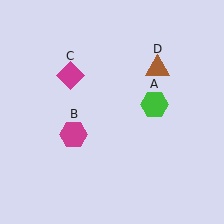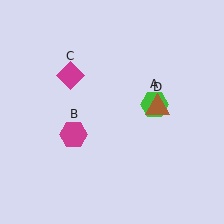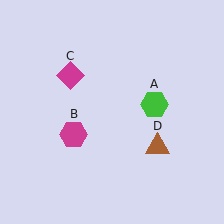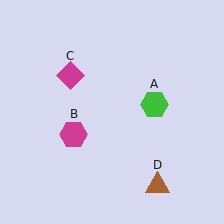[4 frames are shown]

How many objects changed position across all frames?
1 object changed position: brown triangle (object D).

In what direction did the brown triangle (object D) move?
The brown triangle (object D) moved down.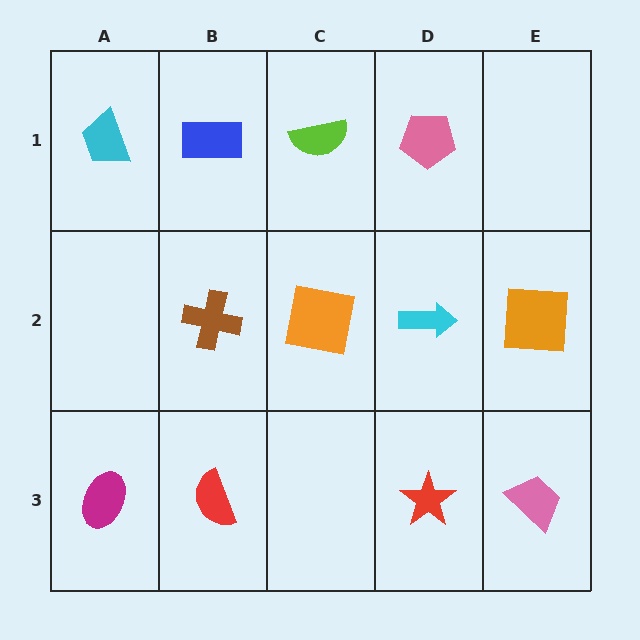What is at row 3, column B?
A red semicircle.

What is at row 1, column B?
A blue rectangle.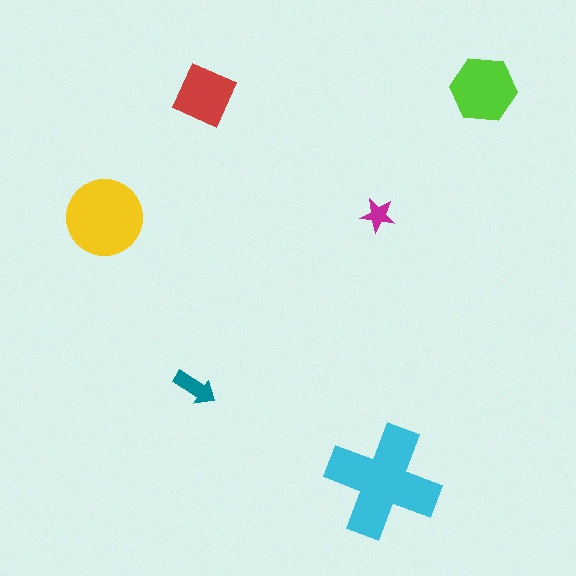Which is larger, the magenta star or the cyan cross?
The cyan cross.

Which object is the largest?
The cyan cross.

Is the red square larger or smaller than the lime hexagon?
Smaller.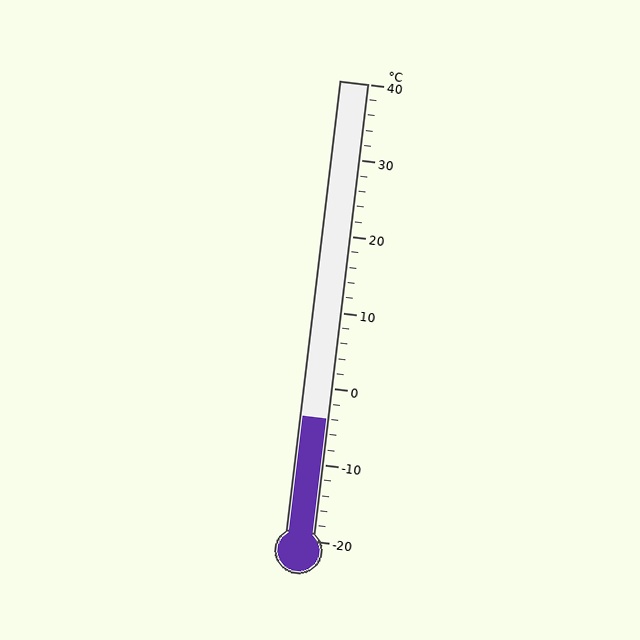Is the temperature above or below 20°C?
The temperature is below 20°C.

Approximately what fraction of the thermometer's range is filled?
The thermometer is filled to approximately 25% of its range.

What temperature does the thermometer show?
The thermometer shows approximately -4°C.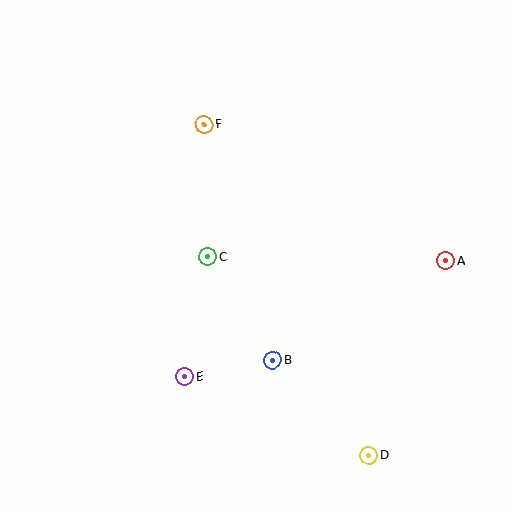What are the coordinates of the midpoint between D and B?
The midpoint between D and B is at (321, 408).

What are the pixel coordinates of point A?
Point A is at (446, 261).